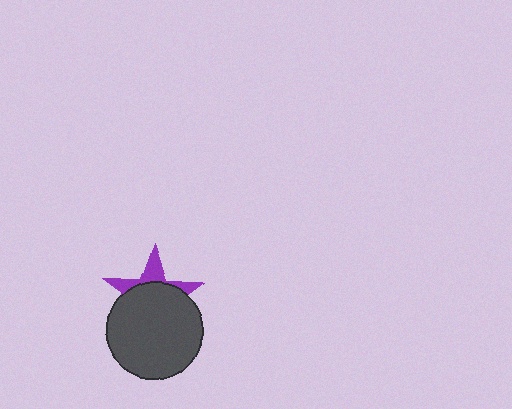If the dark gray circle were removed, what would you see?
You would see the complete purple star.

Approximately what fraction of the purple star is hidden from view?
Roughly 69% of the purple star is hidden behind the dark gray circle.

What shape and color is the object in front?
The object in front is a dark gray circle.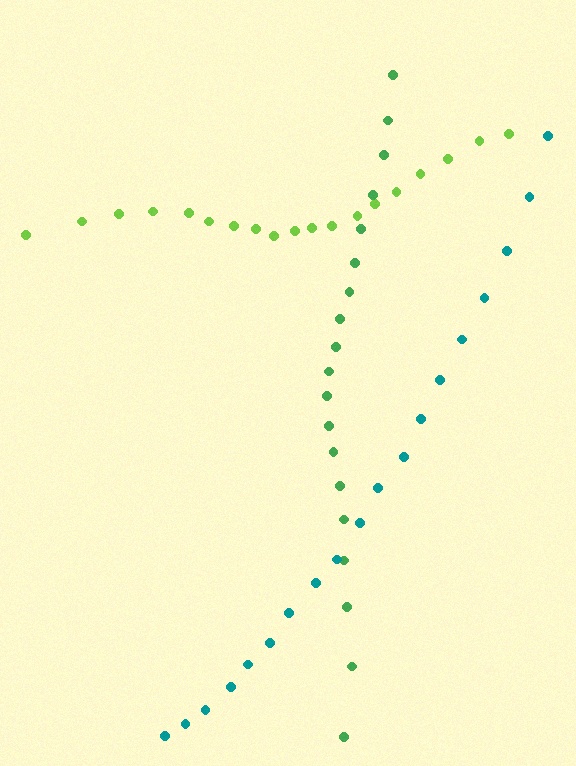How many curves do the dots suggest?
There are 3 distinct paths.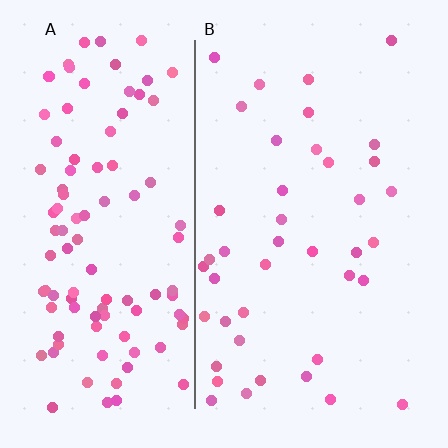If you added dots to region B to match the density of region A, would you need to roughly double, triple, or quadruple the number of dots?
Approximately triple.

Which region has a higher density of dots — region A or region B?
A (the left).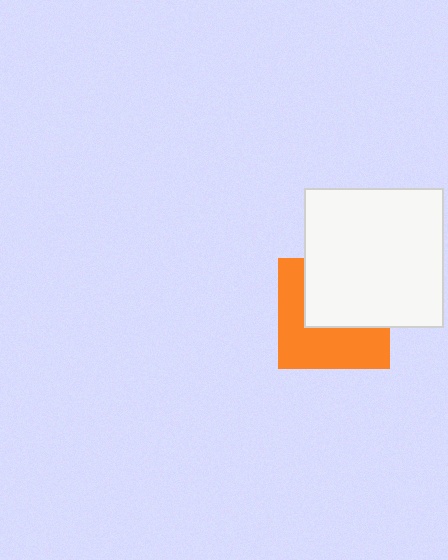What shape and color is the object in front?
The object in front is a white square.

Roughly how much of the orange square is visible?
About half of it is visible (roughly 52%).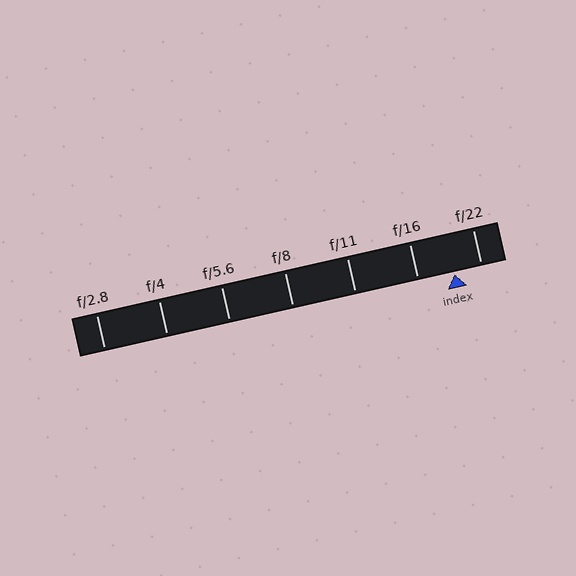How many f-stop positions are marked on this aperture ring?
There are 7 f-stop positions marked.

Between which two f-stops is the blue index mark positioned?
The index mark is between f/16 and f/22.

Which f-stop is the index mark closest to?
The index mark is closest to f/22.